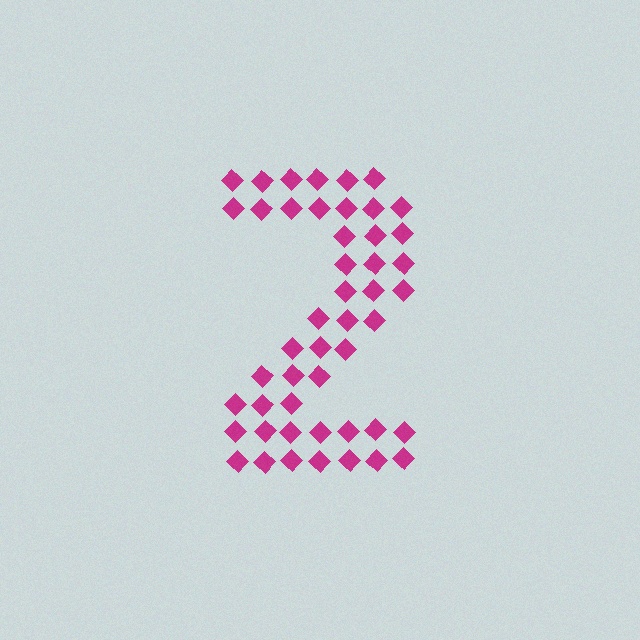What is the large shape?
The large shape is the digit 2.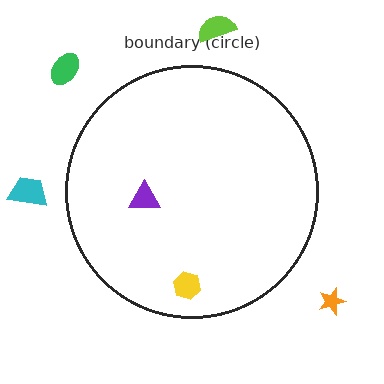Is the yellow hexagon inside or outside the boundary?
Inside.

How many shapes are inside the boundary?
2 inside, 4 outside.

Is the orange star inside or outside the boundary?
Outside.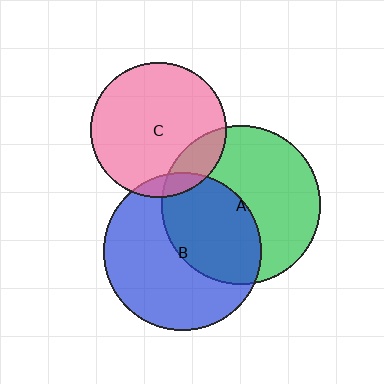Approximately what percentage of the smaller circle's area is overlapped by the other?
Approximately 10%.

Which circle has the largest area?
Circle A (green).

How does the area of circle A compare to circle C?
Approximately 1.4 times.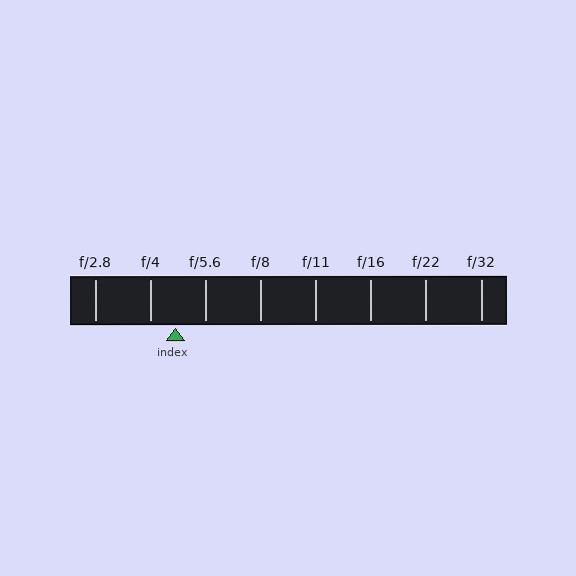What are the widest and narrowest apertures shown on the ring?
The widest aperture shown is f/2.8 and the narrowest is f/32.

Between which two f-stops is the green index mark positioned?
The index mark is between f/4 and f/5.6.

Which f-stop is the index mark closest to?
The index mark is closest to f/4.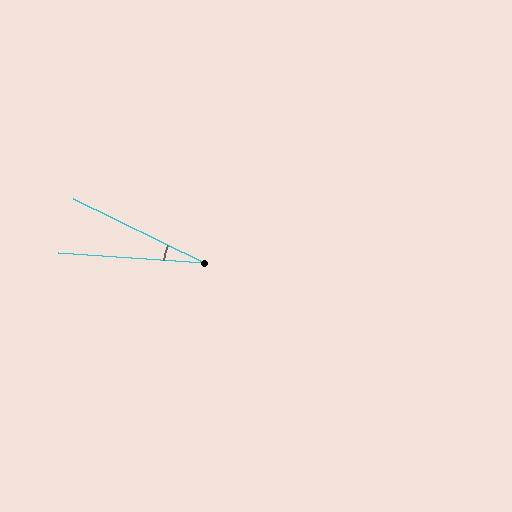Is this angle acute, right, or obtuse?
It is acute.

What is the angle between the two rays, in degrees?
Approximately 22 degrees.